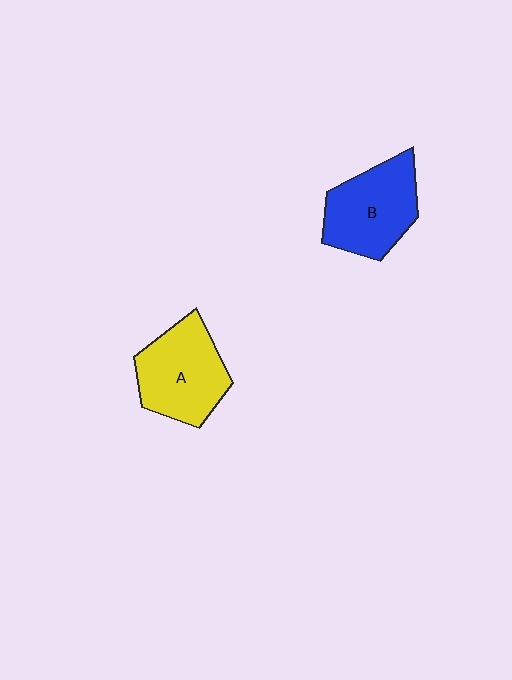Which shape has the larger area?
Shape A (yellow).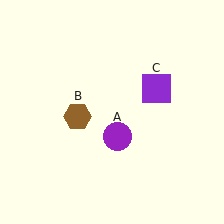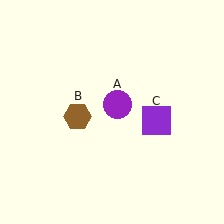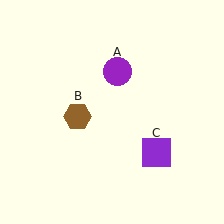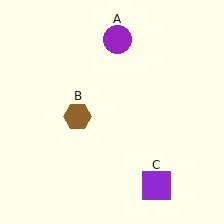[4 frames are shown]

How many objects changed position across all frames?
2 objects changed position: purple circle (object A), purple square (object C).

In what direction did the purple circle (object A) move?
The purple circle (object A) moved up.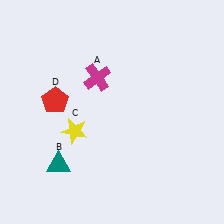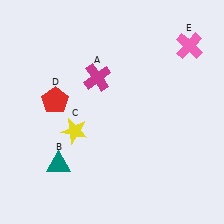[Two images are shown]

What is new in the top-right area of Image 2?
A pink cross (E) was added in the top-right area of Image 2.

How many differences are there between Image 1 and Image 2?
There is 1 difference between the two images.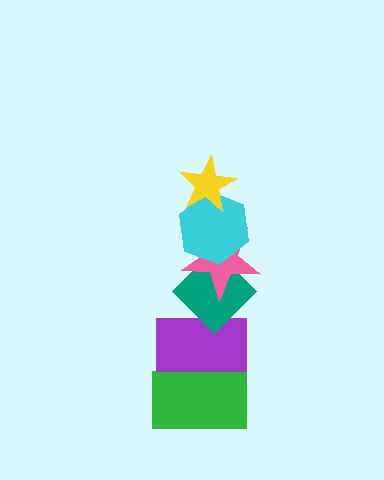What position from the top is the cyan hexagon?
The cyan hexagon is 2nd from the top.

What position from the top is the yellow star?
The yellow star is 1st from the top.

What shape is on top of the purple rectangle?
The teal diamond is on top of the purple rectangle.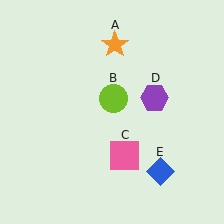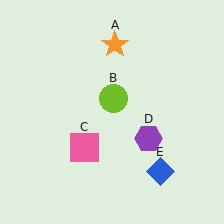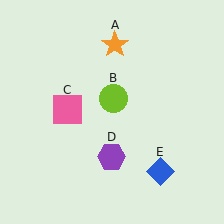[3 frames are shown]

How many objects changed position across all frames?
2 objects changed position: pink square (object C), purple hexagon (object D).